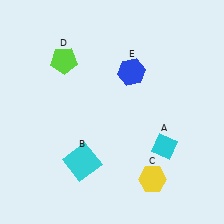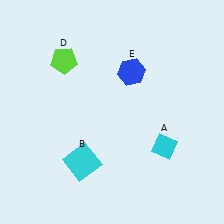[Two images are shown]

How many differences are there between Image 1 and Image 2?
There is 1 difference between the two images.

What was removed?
The yellow hexagon (C) was removed in Image 2.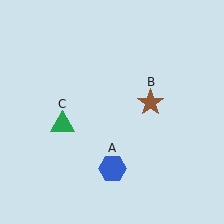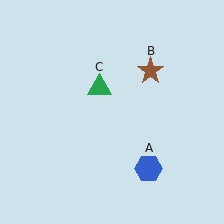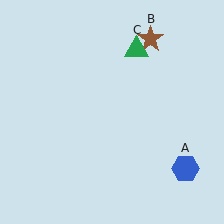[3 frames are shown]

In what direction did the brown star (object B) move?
The brown star (object B) moved up.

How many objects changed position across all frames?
3 objects changed position: blue hexagon (object A), brown star (object B), green triangle (object C).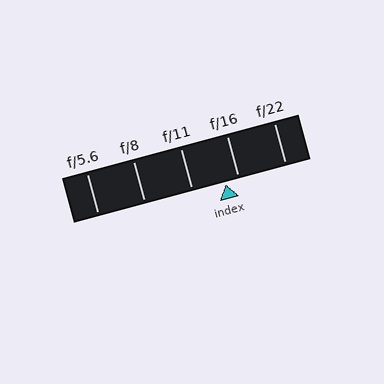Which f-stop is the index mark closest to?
The index mark is closest to f/16.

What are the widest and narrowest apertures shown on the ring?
The widest aperture shown is f/5.6 and the narrowest is f/22.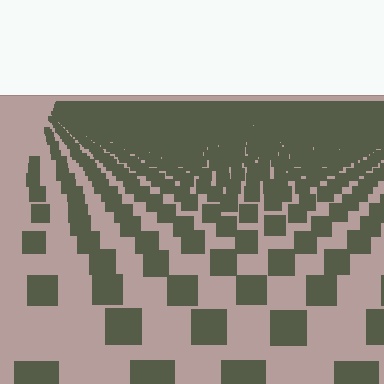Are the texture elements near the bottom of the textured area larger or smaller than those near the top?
Larger. Near the bottom, elements are closer to the viewer and appear at a bigger on-screen size.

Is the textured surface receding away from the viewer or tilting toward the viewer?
The surface is receding away from the viewer. Texture elements get smaller and denser toward the top.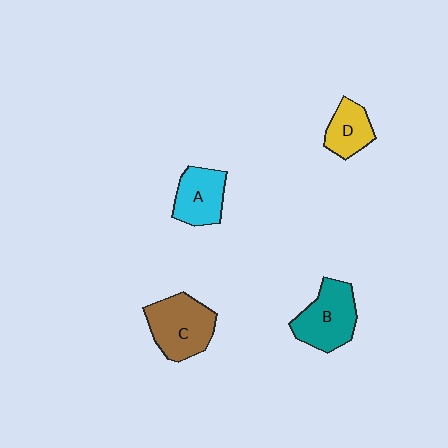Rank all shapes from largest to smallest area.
From largest to smallest: C (brown), B (teal), A (cyan), D (yellow).